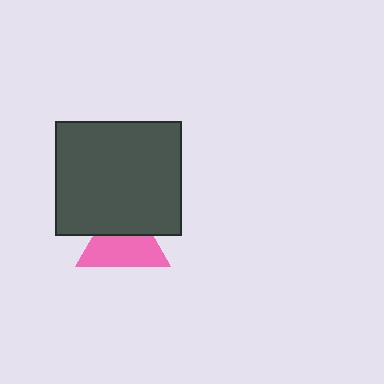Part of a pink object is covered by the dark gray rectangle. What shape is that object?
It is a triangle.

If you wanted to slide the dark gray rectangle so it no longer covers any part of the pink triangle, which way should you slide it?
Slide it up — that is the most direct way to separate the two shapes.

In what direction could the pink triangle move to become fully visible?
The pink triangle could move down. That would shift it out from behind the dark gray rectangle entirely.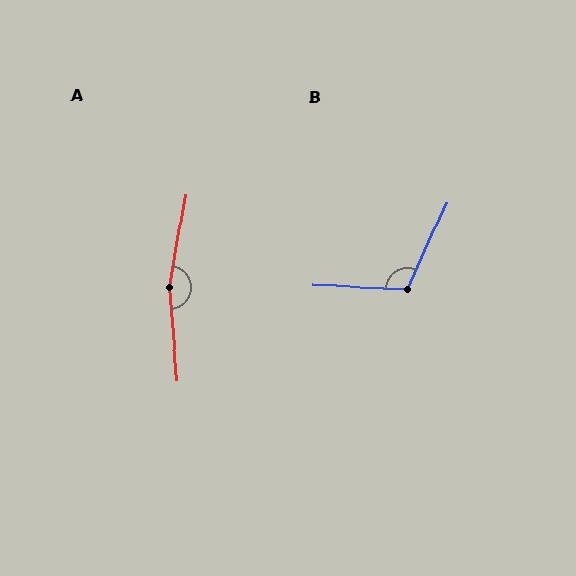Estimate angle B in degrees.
Approximately 112 degrees.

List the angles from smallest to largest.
B (112°), A (165°).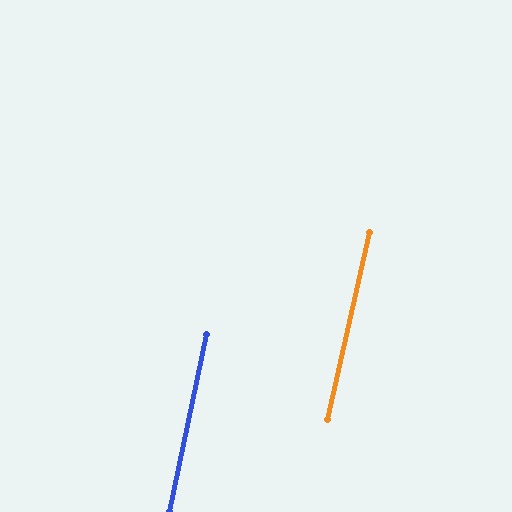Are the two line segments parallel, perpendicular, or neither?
Parallel — their directions differ by only 1.0°.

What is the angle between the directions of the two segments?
Approximately 1 degree.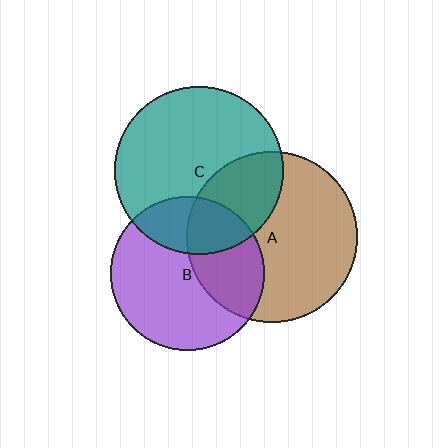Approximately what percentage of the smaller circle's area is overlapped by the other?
Approximately 30%.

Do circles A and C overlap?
Yes.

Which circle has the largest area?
Circle A (brown).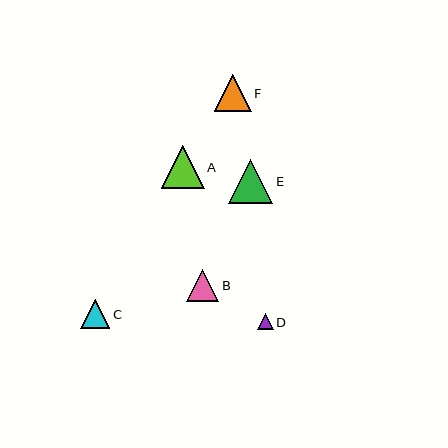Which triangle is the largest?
Triangle E is the largest with a size of approximately 44 pixels.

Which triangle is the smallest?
Triangle D is the smallest with a size of approximately 16 pixels.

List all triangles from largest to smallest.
From largest to smallest: E, A, F, B, C, D.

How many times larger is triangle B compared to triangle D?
Triangle B is approximately 2.0 times the size of triangle D.